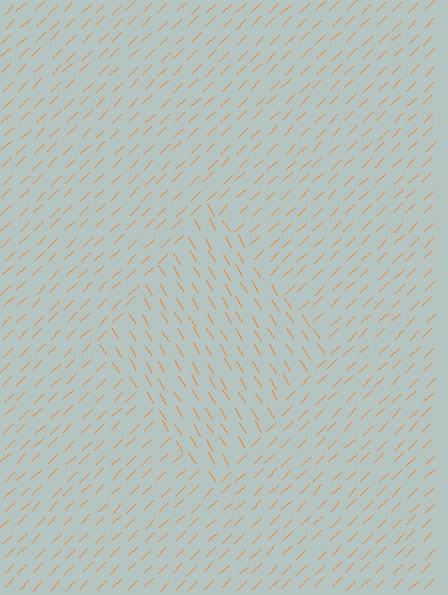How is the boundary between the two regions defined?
The boundary is defined purely by a change in line orientation (approximately 78 degrees difference). All lines are the same color and thickness.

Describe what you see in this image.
The image is filled with small orange line segments. A diamond region in the image has lines oriented differently from the surrounding lines, creating a visible texture boundary.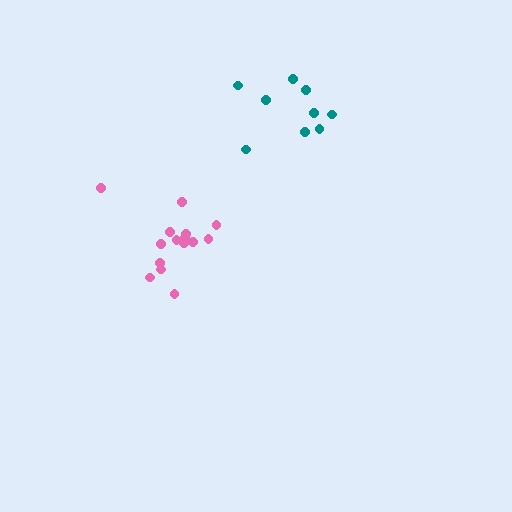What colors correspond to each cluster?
The clusters are colored: pink, teal.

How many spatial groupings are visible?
There are 2 spatial groupings.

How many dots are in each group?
Group 1: 15 dots, Group 2: 9 dots (24 total).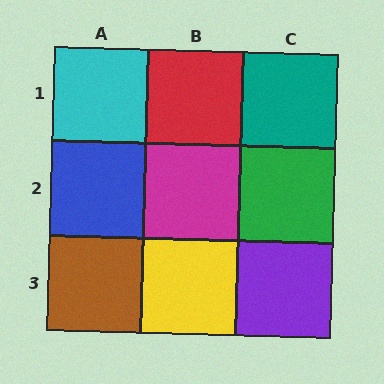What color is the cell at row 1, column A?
Cyan.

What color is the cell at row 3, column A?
Brown.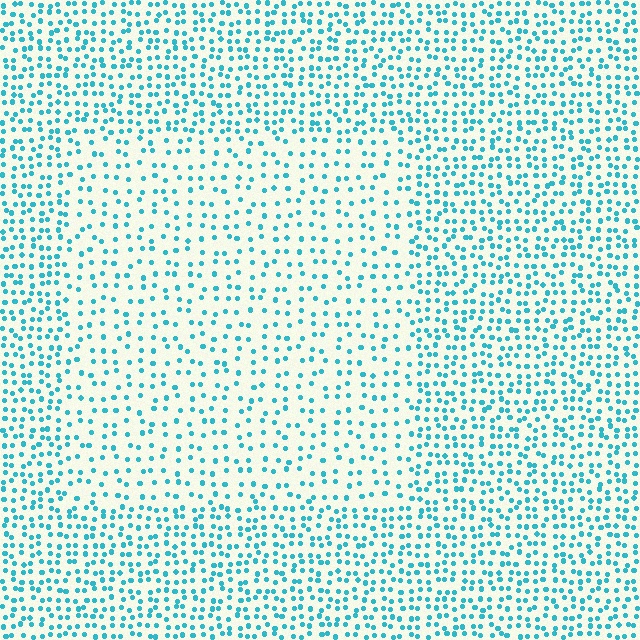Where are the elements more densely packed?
The elements are more densely packed outside the rectangle boundary.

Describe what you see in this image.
The image contains small cyan elements arranged at two different densities. A rectangle-shaped region is visible where the elements are less densely packed than the surrounding area.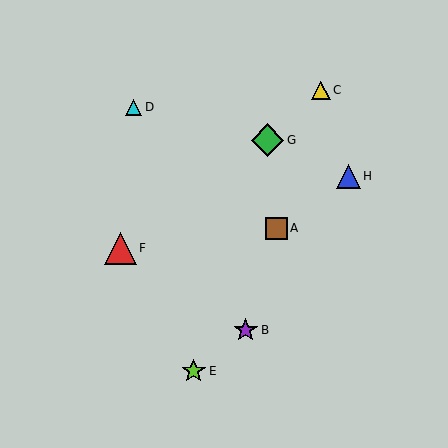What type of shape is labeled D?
Shape D is a cyan triangle.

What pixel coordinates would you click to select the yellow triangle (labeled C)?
Click at (321, 90) to select the yellow triangle C.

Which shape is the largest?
The green diamond (labeled G) is the largest.